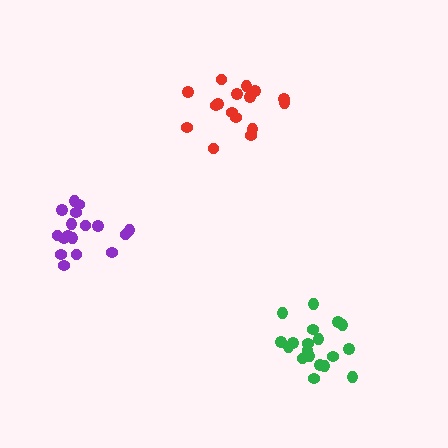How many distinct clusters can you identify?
There are 3 distinct clusters.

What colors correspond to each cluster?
The clusters are colored: red, green, purple.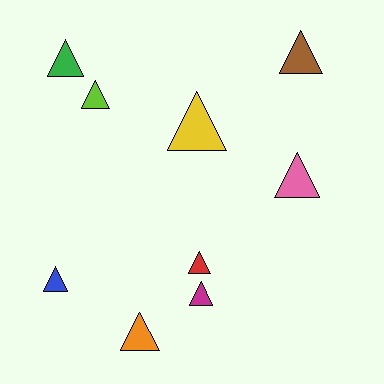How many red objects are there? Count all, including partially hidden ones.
There is 1 red object.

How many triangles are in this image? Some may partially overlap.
There are 9 triangles.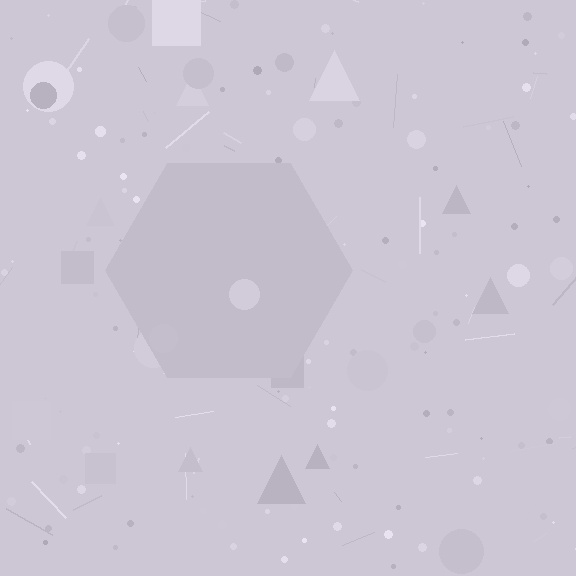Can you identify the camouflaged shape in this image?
The camouflaged shape is a hexagon.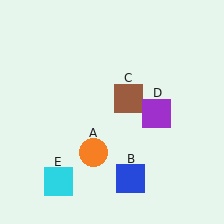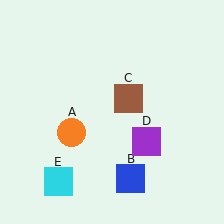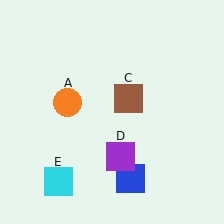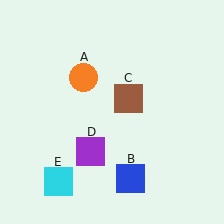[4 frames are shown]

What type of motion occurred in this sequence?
The orange circle (object A), purple square (object D) rotated clockwise around the center of the scene.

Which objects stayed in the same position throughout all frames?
Blue square (object B) and brown square (object C) and cyan square (object E) remained stationary.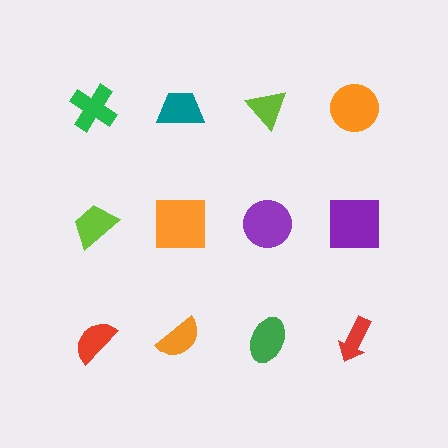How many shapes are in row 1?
4 shapes.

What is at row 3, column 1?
A red semicircle.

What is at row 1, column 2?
A teal trapezoid.